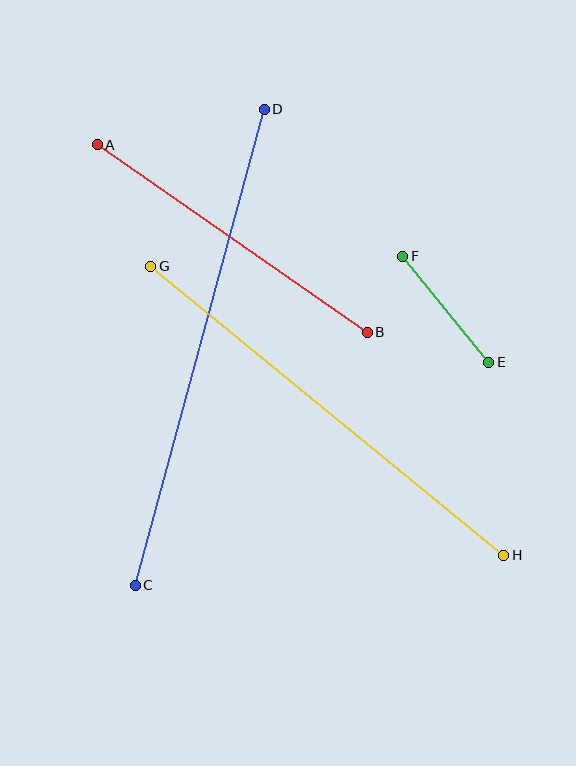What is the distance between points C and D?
The distance is approximately 493 pixels.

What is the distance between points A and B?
The distance is approximately 329 pixels.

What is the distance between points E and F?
The distance is approximately 136 pixels.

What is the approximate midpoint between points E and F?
The midpoint is at approximately (446, 309) pixels.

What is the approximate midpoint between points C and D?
The midpoint is at approximately (200, 347) pixels.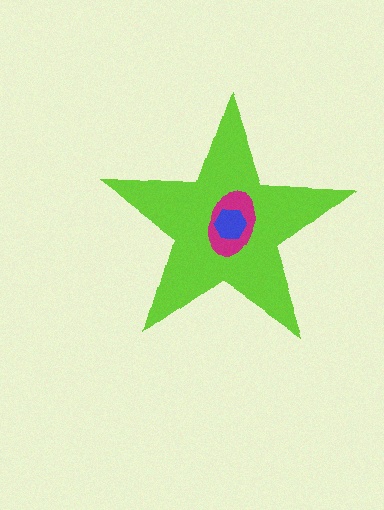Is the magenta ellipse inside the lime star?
Yes.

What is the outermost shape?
The lime star.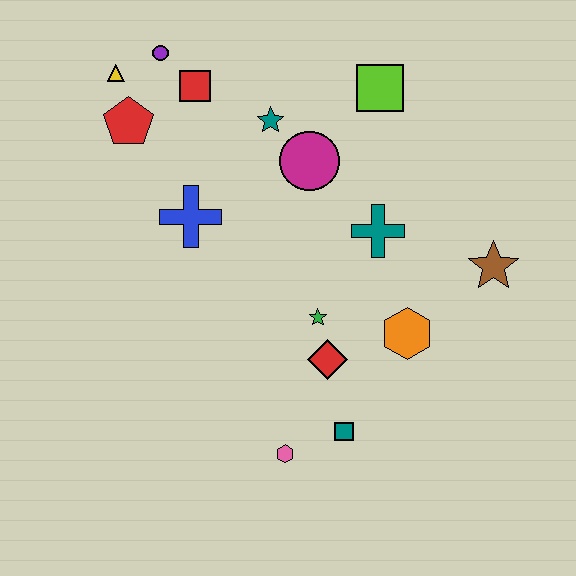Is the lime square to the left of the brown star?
Yes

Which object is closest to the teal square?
The pink hexagon is closest to the teal square.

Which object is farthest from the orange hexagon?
The yellow triangle is farthest from the orange hexagon.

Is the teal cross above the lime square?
No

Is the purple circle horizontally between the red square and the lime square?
No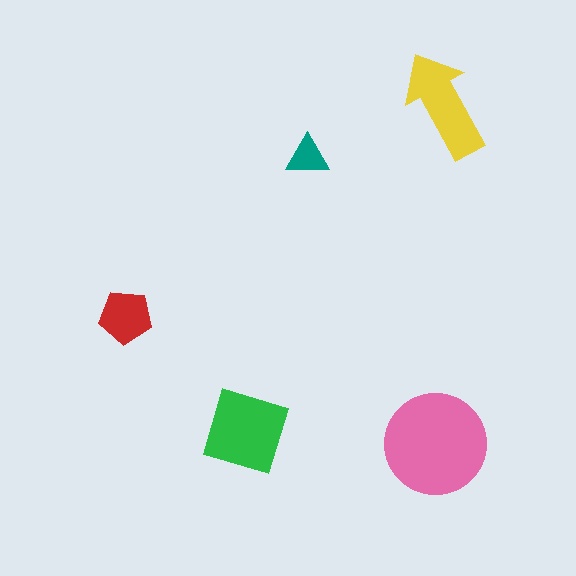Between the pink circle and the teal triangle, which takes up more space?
The pink circle.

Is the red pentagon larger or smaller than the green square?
Smaller.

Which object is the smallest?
The teal triangle.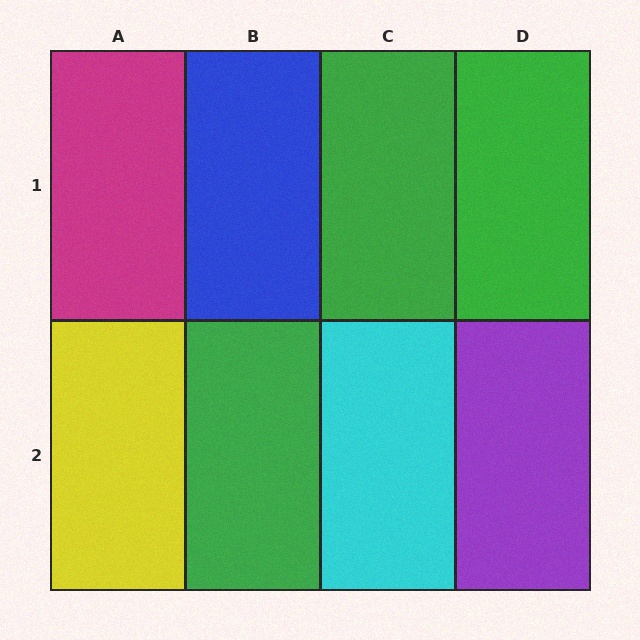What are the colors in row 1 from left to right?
Magenta, blue, green, green.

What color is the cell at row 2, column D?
Purple.